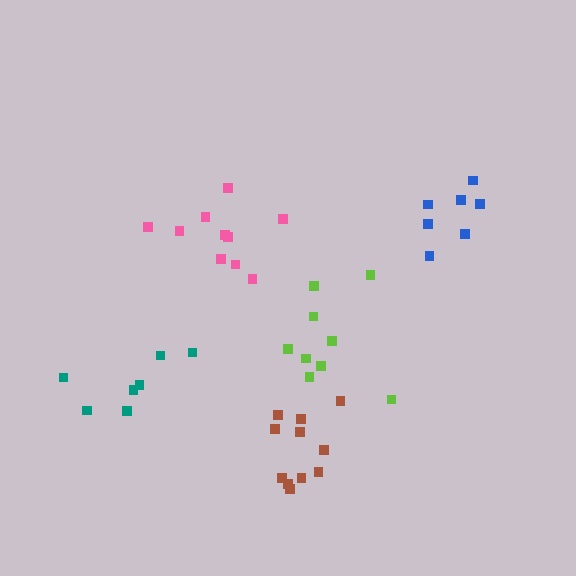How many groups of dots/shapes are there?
There are 5 groups.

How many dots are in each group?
Group 1: 10 dots, Group 2: 7 dots, Group 3: 7 dots, Group 4: 11 dots, Group 5: 9 dots (44 total).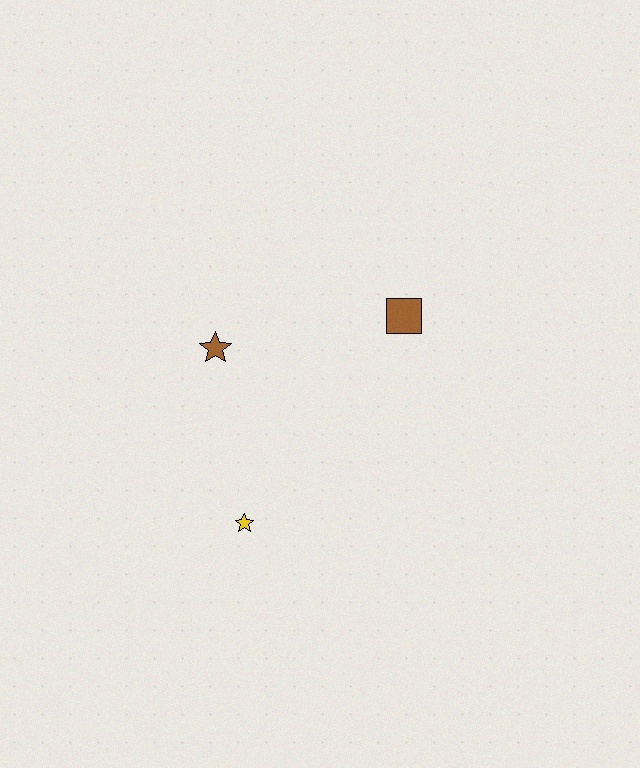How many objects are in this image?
There are 3 objects.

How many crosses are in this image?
There are no crosses.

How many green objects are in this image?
There are no green objects.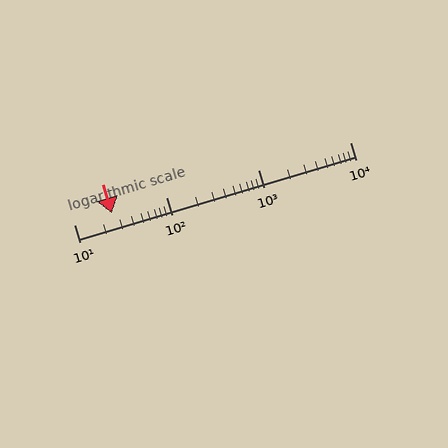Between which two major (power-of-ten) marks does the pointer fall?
The pointer is between 10 and 100.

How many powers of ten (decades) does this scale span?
The scale spans 3 decades, from 10 to 10000.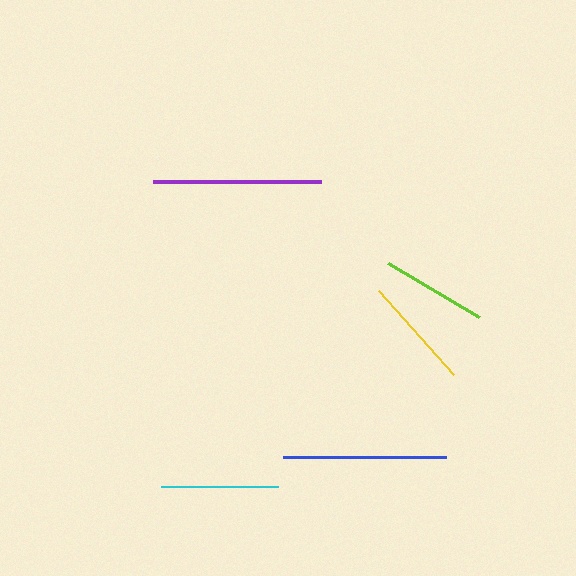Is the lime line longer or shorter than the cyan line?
The cyan line is longer than the lime line.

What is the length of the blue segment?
The blue segment is approximately 163 pixels long.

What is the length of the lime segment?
The lime segment is approximately 106 pixels long.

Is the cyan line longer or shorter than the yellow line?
The cyan line is longer than the yellow line.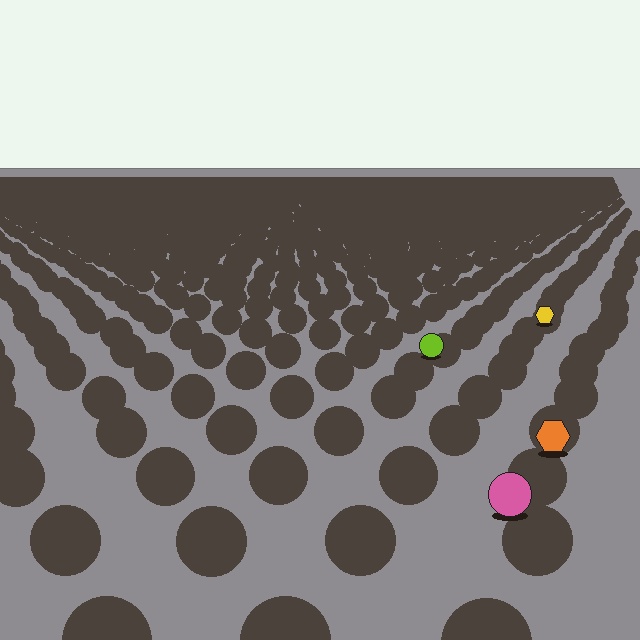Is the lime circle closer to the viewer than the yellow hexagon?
Yes. The lime circle is closer — you can tell from the texture gradient: the ground texture is coarser near it.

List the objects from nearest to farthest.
From nearest to farthest: the pink circle, the orange hexagon, the lime circle, the yellow hexagon.